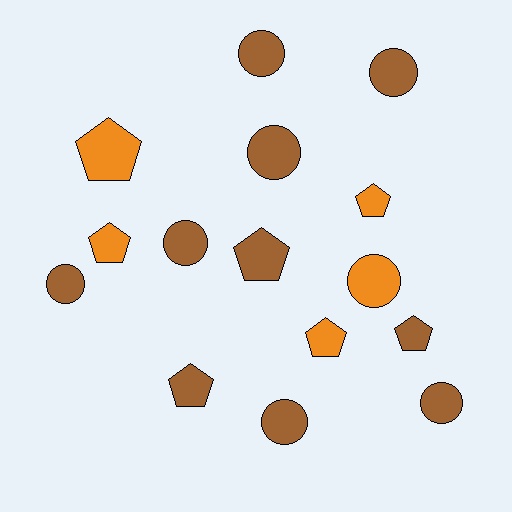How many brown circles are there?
There are 7 brown circles.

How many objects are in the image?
There are 15 objects.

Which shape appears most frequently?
Circle, with 8 objects.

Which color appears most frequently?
Brown, with 10 objects.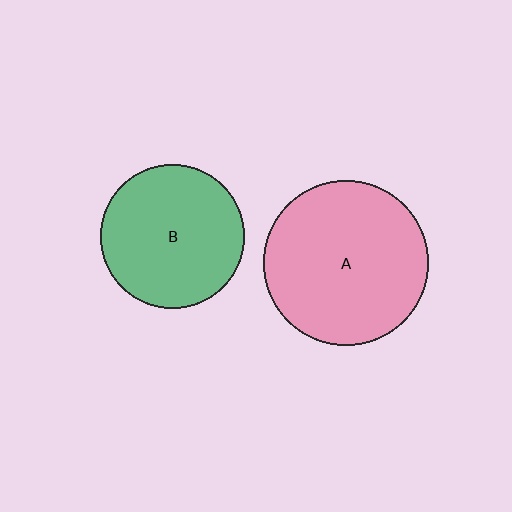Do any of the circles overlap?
No, none of the circles overlap.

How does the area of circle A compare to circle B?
Approximately 1.3 times.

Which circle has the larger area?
Circle A (pink).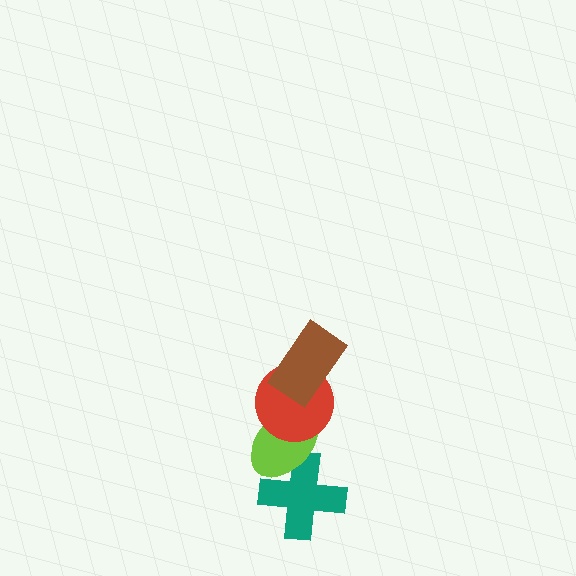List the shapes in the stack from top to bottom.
From top to bottom: the brown rectangle, the red circle, the lime ellipse, the teal cross.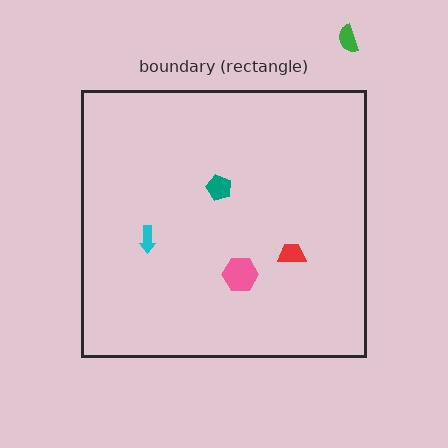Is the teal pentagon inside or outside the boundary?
Inside.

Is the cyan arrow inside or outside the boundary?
Inside.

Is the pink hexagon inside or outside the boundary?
Inside.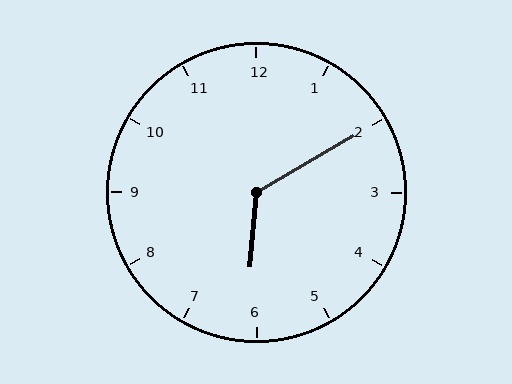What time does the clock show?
6:10.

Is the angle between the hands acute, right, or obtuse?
It is obtuse.